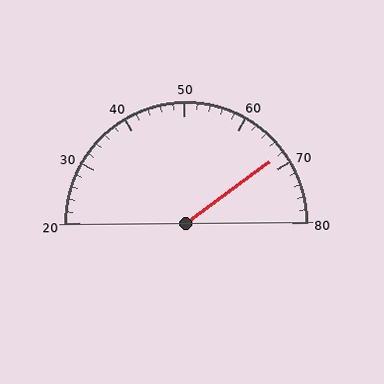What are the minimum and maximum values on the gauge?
The gauge ranges from 20 to 80.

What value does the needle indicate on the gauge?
The needle indicates approximately 68.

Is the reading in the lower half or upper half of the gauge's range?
The reading is in the upper half of the range (20 to 80).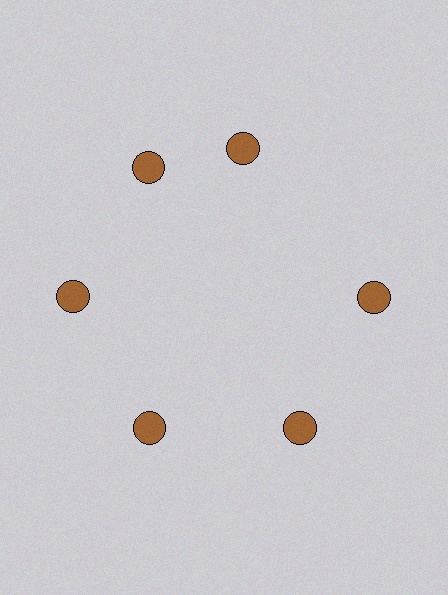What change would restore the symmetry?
The symmetry would be restored by rotating it back into even spacing with its neighbors so that all 6 circles sit at equal angles and equal distance from the center.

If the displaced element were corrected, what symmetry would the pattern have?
It would have 6-fold rotational symmetry — the pattern would map onto itself every 60 degrees.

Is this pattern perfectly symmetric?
No. The 6 brown circles are arranged in a ring, but one element near the 1 o'clock position is rotated out of alignment along the ring, breaking the 6-fold rotational symmetry.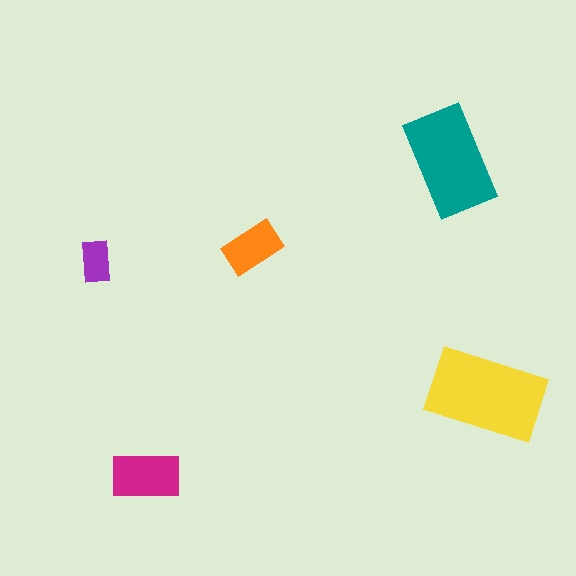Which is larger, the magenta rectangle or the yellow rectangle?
The yellow one.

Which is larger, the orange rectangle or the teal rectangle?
The teal one.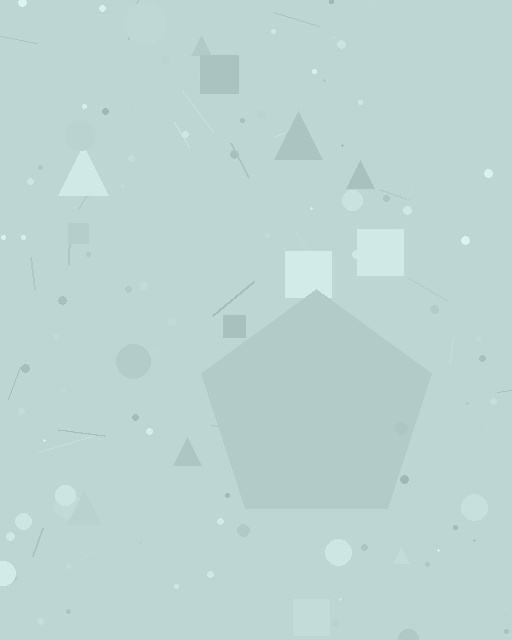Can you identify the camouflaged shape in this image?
The camouflaged shape is a pentagon.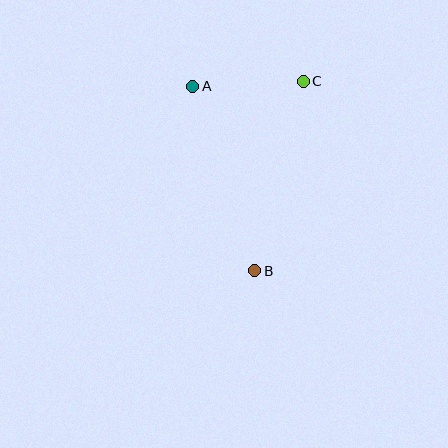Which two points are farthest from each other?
Points B and C are farthest from each other.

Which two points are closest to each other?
Points A and C are closest to each other.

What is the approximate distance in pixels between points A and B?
The distance between A and B is approximately 195 pixels.